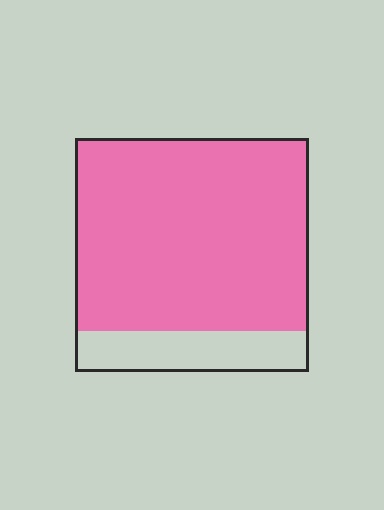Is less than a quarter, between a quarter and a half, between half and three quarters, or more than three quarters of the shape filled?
More than three quarters.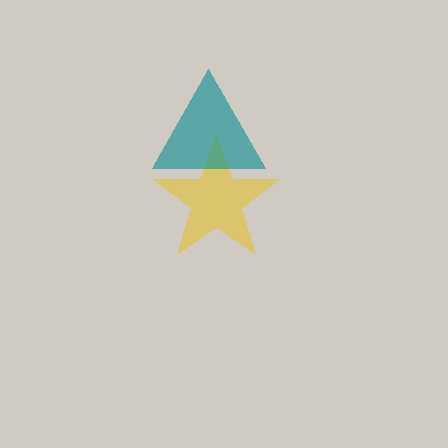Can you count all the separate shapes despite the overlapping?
Yes, there are 2 separate shapes.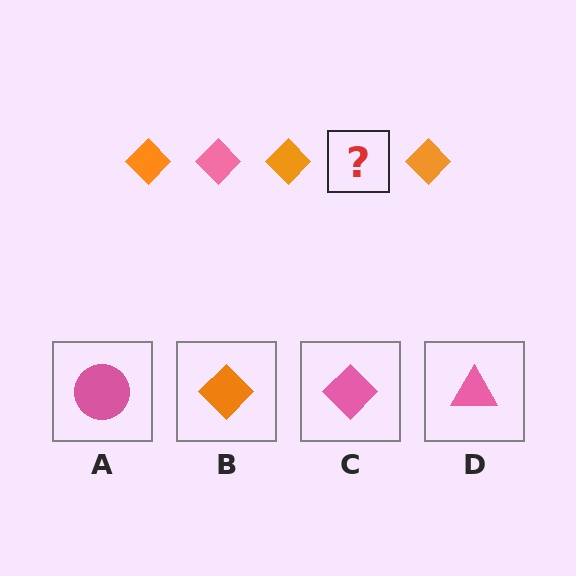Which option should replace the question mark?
Option C.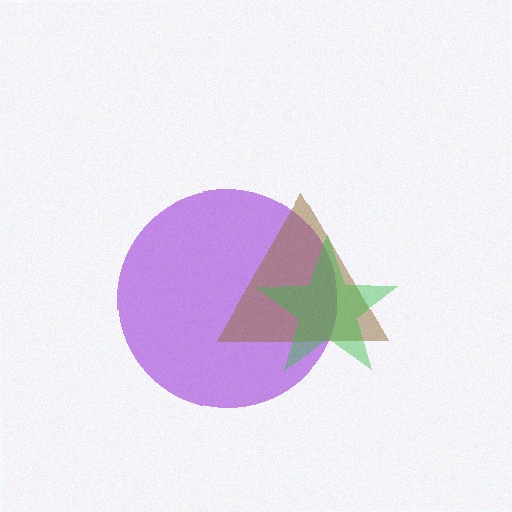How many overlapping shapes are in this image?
There are 3 overlapping shapes in the image.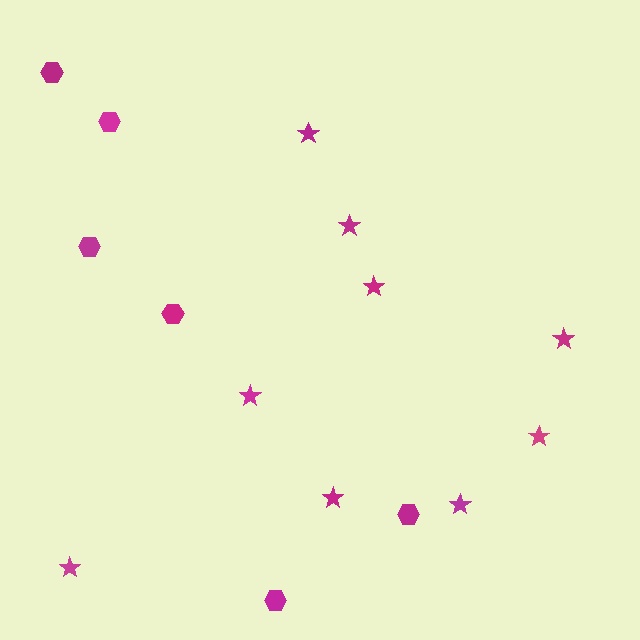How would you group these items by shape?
There are 2 groups: one group of stars (9) and one group of hexagons (6).